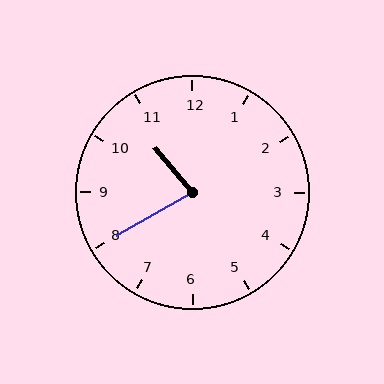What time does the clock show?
10:40.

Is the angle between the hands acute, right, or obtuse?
It is acute.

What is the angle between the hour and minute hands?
Approximately 80 degrees.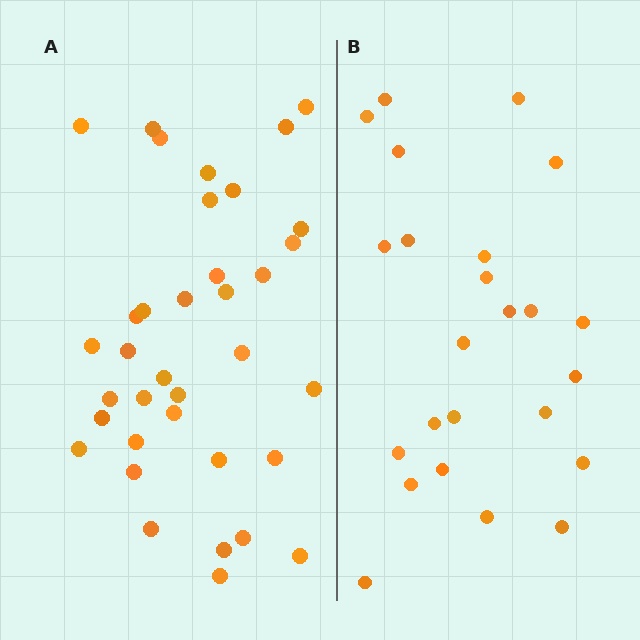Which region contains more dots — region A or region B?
Region A (the left region) has more dots.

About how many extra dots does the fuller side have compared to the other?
Region A has roughly 12 or so more dots than region B.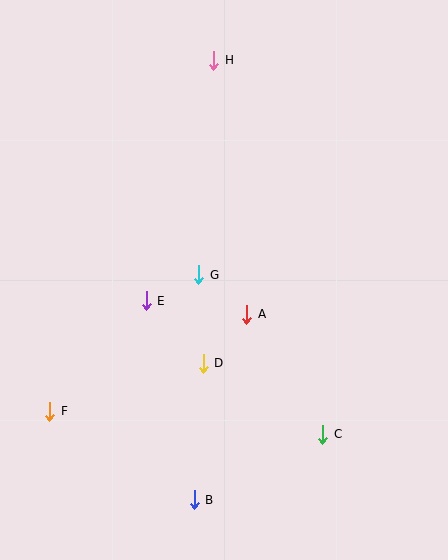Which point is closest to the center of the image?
Point G at (199, 275) is closest to the center.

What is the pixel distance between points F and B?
The distance between F and B is 169 pixels.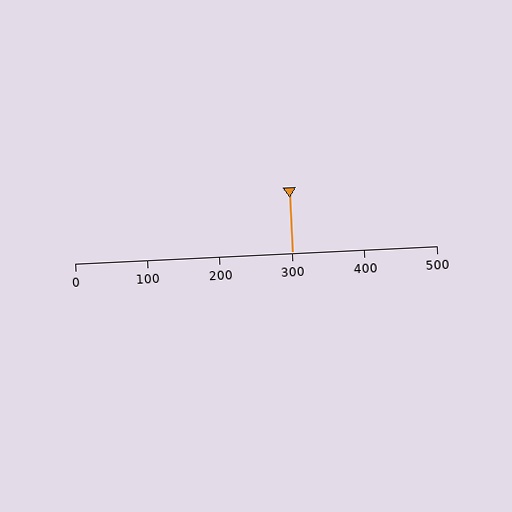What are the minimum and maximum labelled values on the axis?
The axis runs from 0 to 500.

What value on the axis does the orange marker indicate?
The marker indicates approximately 300.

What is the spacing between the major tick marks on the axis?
The major ticks are spaced 100 apart.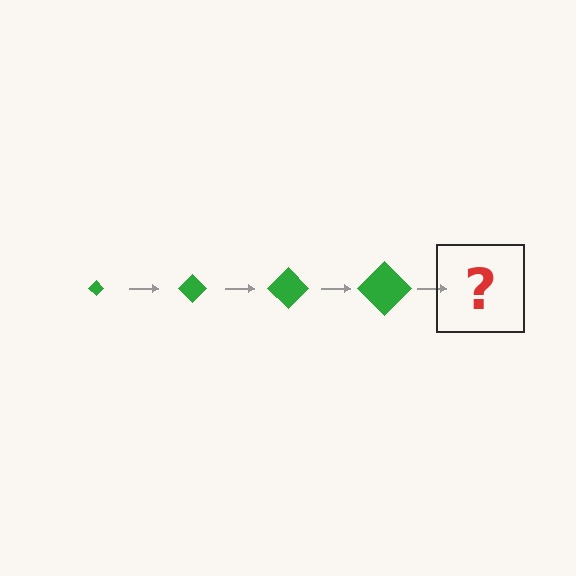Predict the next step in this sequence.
The next step is a green diamond, larger than the previous one.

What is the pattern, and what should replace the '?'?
The pattern is that the diamond gets progressively larger each step. The '?' should be a green diamond, larger than the previous one.